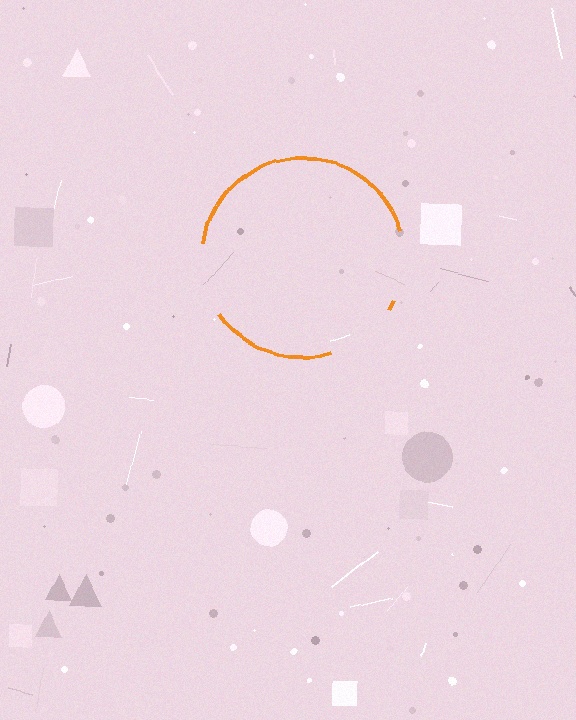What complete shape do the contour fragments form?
The contour fragments form a circle.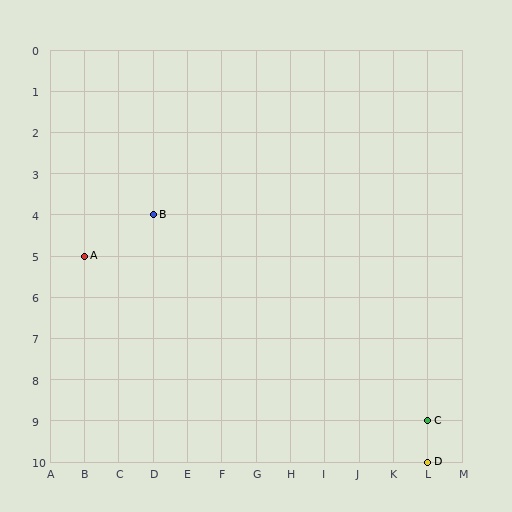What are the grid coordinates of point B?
Point B is at grid coordinates (D, 4).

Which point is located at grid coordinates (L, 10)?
Point D is at (L, 10).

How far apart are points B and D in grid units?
Points B and D are 8 columns and 6 rows apart (about 10.0 grid units diagonally).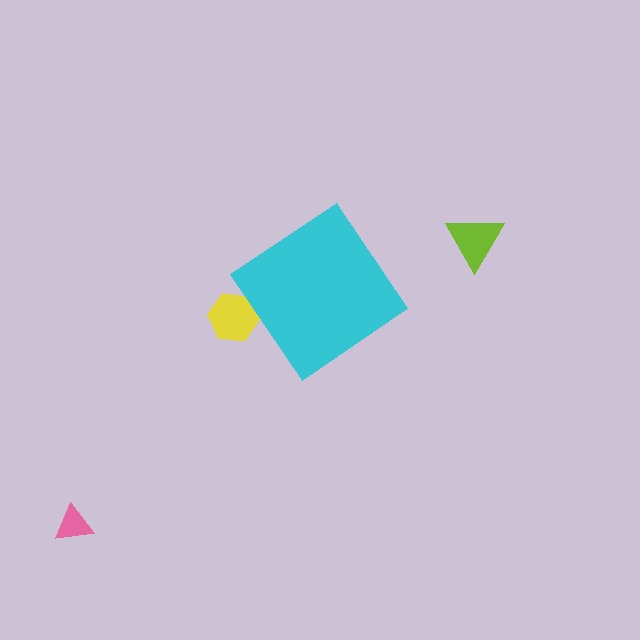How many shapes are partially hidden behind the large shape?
1 shape is partially hidden.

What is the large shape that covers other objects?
A cyan diamond.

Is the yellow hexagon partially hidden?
Yes, the yellow hexagon is partially hidden behind the cyan diamond.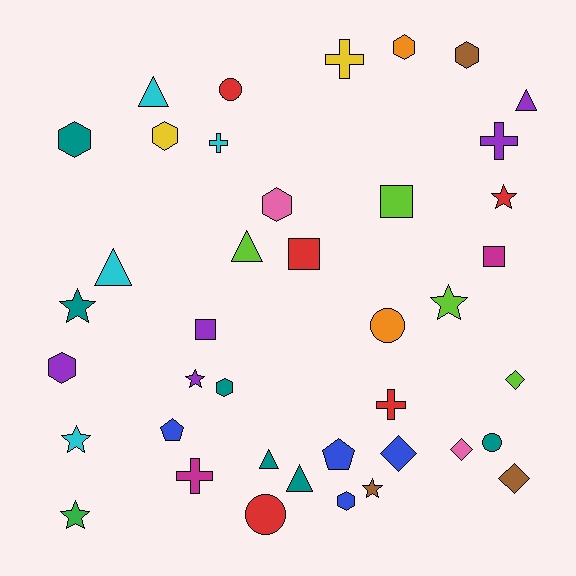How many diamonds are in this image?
There are 4 diamonds.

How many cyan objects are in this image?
There are 4 cyan objects.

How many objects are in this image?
There are 40 objects.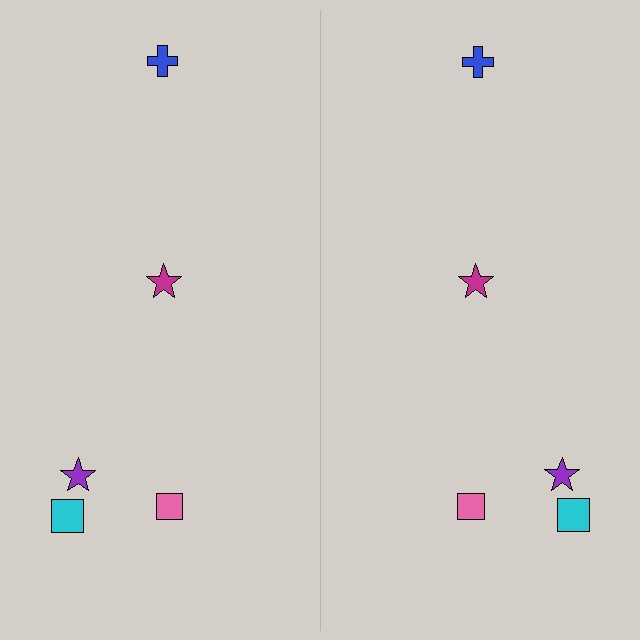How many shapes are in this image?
There are 10 shapes in this image.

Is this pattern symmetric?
Yes, this pattern has bilateral (reflection) symmetry.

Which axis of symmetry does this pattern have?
The pattern has a vertical axis of symmetry running through the center of the image.